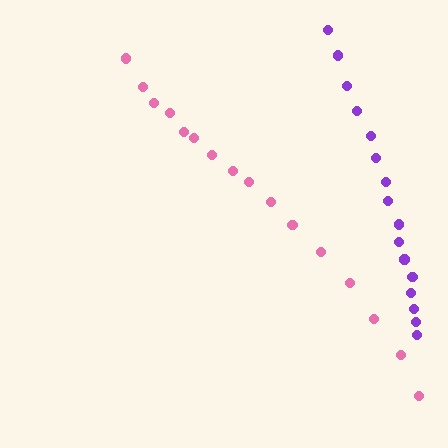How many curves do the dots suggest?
There are 2 distinct paths.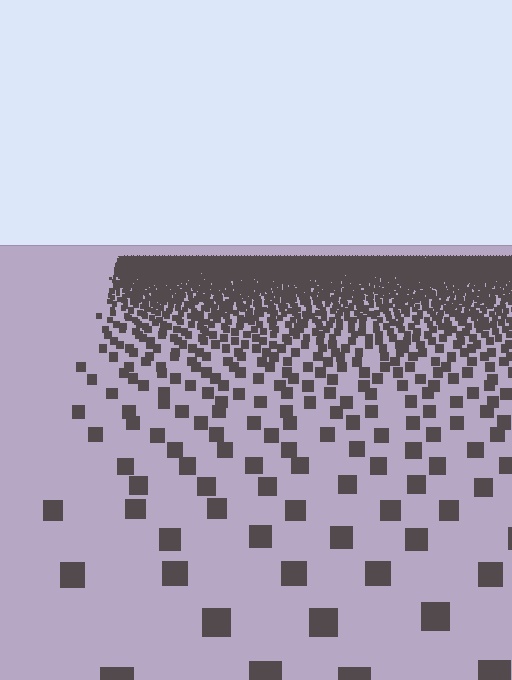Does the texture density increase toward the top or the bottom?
Density increases toward the top.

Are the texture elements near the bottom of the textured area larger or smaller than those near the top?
Larger. Near the bottom, elements are closer to the viewer and appear at a bigger on-screen size.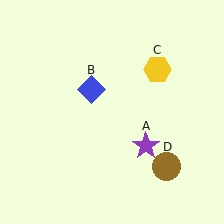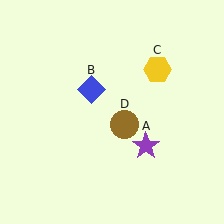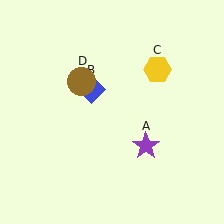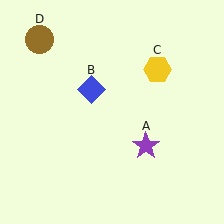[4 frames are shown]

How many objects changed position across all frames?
1 object changed position: brown circle (object D).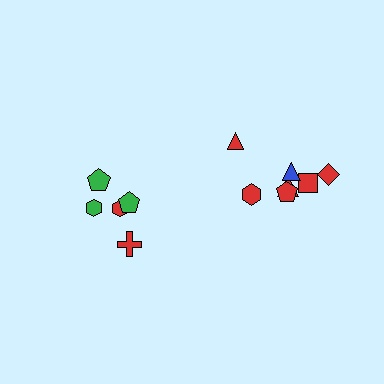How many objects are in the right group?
There are 7 objects.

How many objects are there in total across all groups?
There are 12 objects.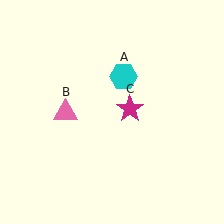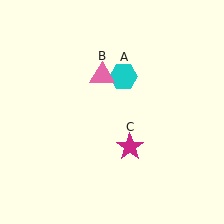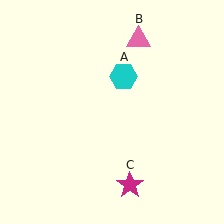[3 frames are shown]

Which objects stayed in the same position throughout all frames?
Cyan hexagon (object A) remained stationary.